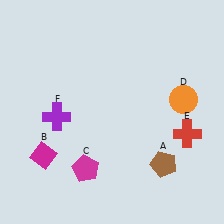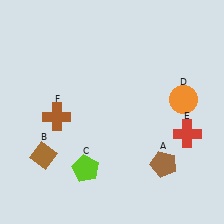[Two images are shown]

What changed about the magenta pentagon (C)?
In Image 1, C is magenta. In Image 2, it changed to lime.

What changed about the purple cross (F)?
In Image 1, F is purple. In Image 2, it changed to brown.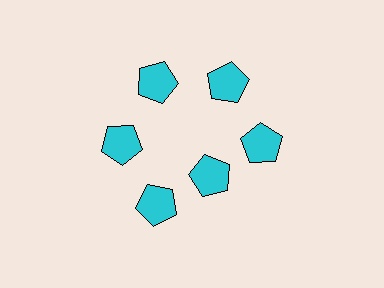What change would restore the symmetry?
The symmetry would be restored by moving it outward, back onto the ring so that all 6 pentagons sit at equal angles and equal distance from the center.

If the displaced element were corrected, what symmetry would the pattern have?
It would have 6-fold rotational symmetry — the pattern would map onto itself every 60 degrees.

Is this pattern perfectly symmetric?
No. The 6 cyan pentagons are arranged in a ring, but one element near the 5 o'clock position is pulled inward toward the center, breaking the 6-fold rotational symmetry.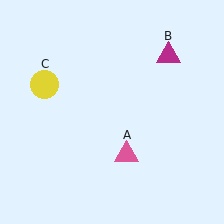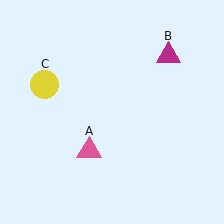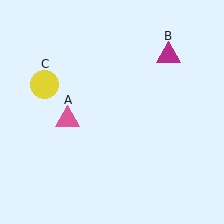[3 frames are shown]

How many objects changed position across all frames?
1 object changed position: pink triangle (object A).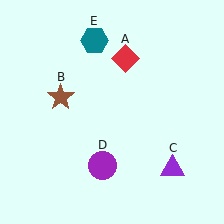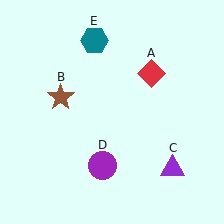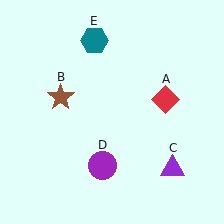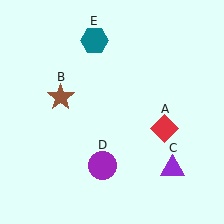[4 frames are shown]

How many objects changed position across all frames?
1 object changed position: red diamond (object A).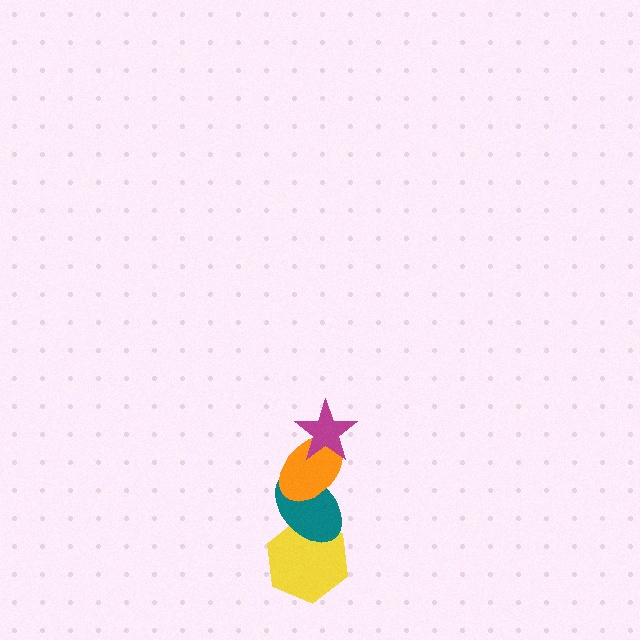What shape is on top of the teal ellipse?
The orange ellipse is on top of the teal ellipse.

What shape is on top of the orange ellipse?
The magenta star is on top of the orange ellipse.